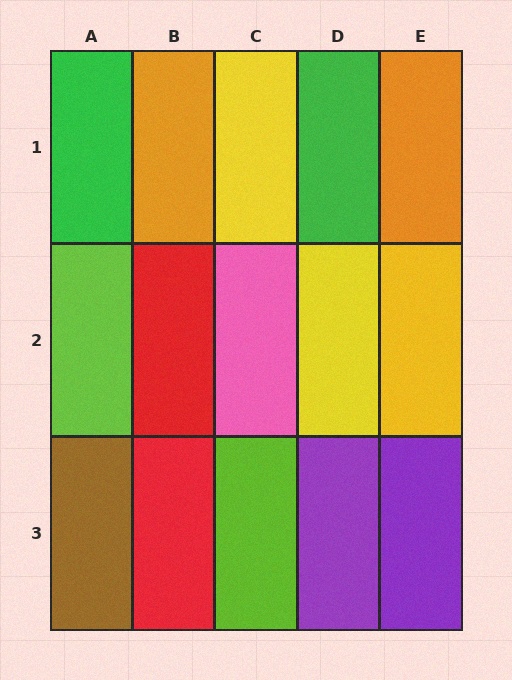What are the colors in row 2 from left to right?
Lime, red, pink, yellow, yellow.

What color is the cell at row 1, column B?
Orange.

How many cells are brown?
1 cell is brown.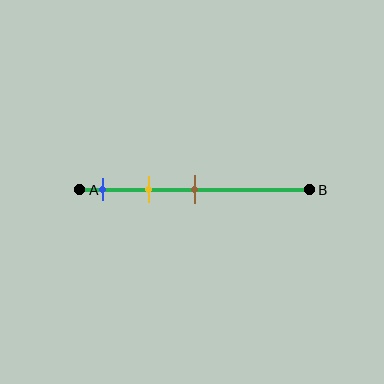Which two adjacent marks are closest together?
The blue and yellow marks are the closest adjacent pair.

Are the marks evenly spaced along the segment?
Yes, the marks are approximately evenly spaced.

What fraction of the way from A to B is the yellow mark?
The yellow mark is approximately 30% (0.3) of the way from A to B.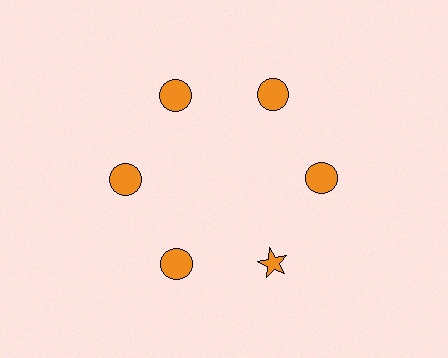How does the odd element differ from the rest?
It has a different shape: star instead of circle.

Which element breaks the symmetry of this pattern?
The orange star at roughly the 5 o'clock position breaks the symmetry. All other shapes are orange circles.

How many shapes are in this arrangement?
There are 6 shapes arranged in a ring pattern.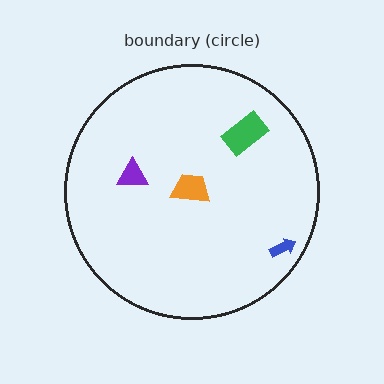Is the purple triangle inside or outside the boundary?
Inside.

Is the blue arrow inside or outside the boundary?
Inside.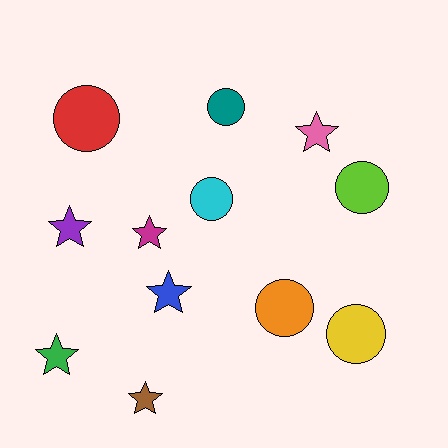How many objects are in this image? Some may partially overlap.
There are 12 objects.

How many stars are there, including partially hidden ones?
There are 6 stars.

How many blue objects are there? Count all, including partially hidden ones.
There is 1 blue object.